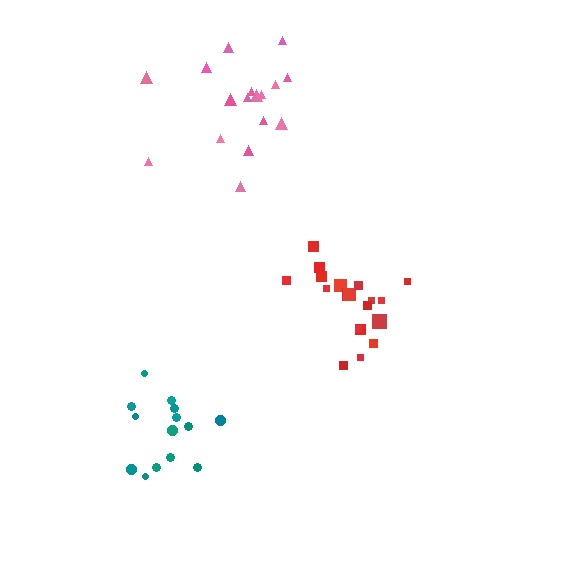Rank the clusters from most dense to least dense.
red, pink, teal.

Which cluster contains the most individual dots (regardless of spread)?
Red (19).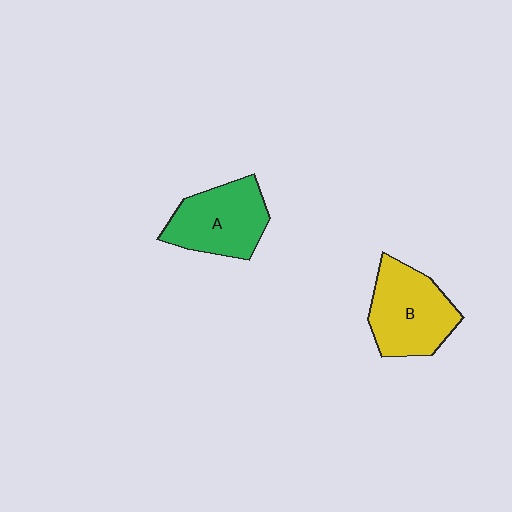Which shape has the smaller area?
Shape A (green).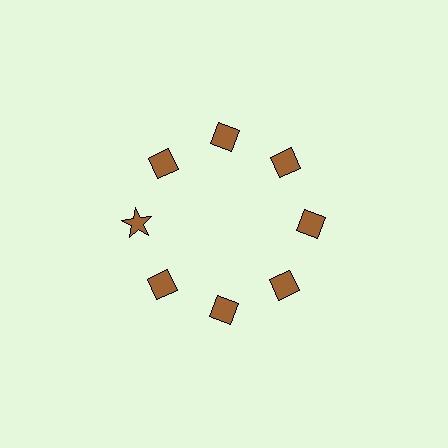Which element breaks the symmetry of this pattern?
The brown star at roughly the 9 o'clock position breaks the symmetry. All other shapes are brown diamonds.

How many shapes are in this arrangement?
There are 8 shapes arranged in a ring pattern.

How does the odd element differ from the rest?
It has a different shape: star instead of diamond.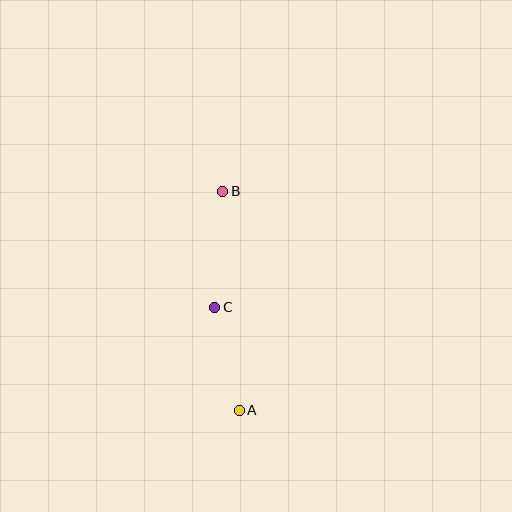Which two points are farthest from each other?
Points A and B are farthest from each other.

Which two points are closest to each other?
Points A and C are closest to each other.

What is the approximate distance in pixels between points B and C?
The distance between B and C is approximately 116 pixels.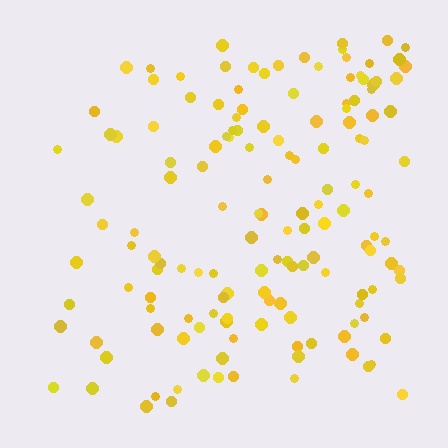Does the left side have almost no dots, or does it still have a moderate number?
Still a moderate number, just noticeably fewer than the right.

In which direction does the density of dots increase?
From left to right, with the right side densest.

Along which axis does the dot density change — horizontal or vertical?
Horizontal.